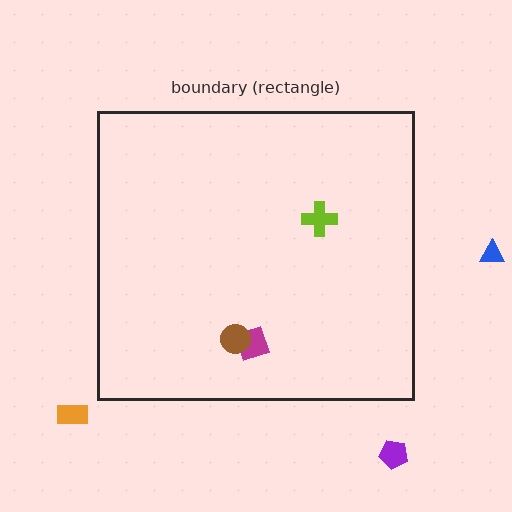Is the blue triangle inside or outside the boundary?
Outside.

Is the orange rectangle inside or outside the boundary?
Outside.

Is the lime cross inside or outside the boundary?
Inside.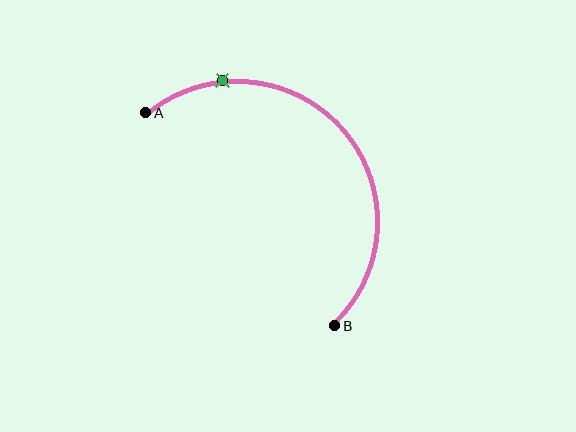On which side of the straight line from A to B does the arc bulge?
The arc bulges above and to the right of the straight line connecting A and B.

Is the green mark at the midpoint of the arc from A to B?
No. The green mark lies on the arc but is closer to endpoint A. The arc midpoint would be at the point on the curve equidistant along the arc from both A and B.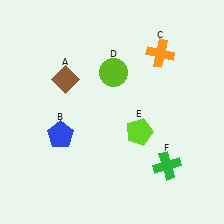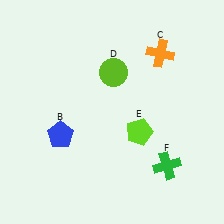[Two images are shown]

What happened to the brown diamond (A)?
The brown diamond (A) was removed in Image 2. It was in the top-left area of Image 1.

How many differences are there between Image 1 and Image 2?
There is 1 difference between the two images.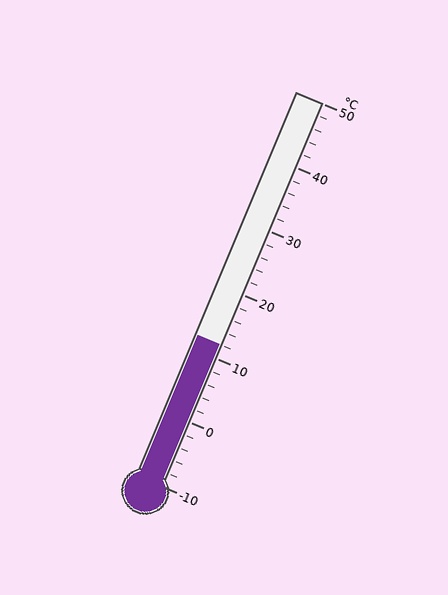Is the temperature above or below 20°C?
The temperature is below 20°C.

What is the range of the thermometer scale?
The thermometer scale ranges from -10°C to 50°C.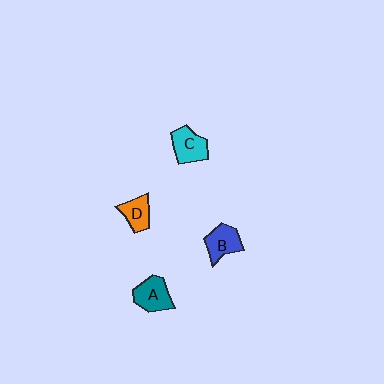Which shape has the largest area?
Shape A (teal).